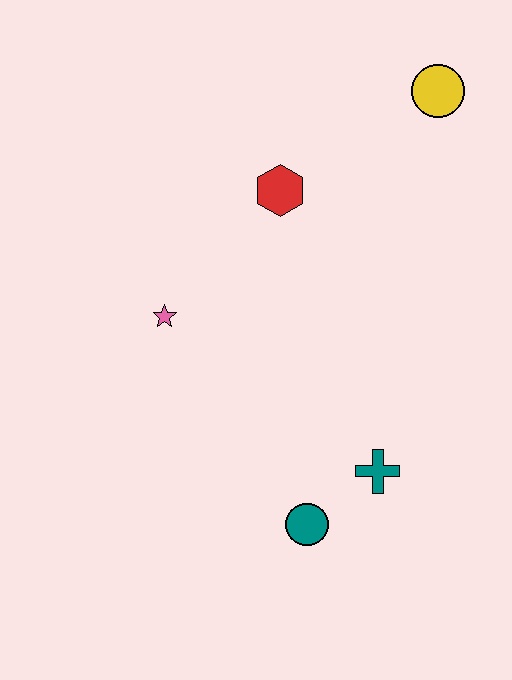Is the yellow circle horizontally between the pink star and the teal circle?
No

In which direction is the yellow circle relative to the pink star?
The yellow circle is to the right of the pink star.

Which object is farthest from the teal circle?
The yellow circle is farthest from the teal circle.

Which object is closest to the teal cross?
The teal circle is closest to the teal cross.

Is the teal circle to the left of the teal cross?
Yes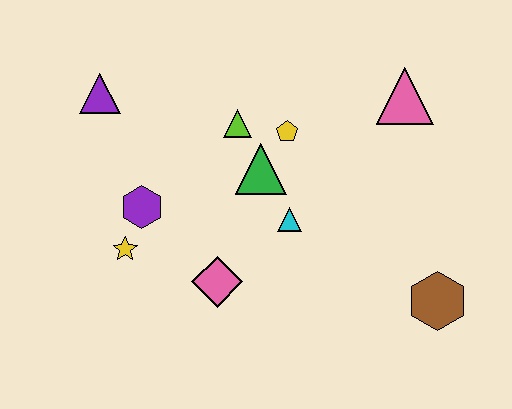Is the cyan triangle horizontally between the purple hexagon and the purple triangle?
No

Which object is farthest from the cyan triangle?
The purple triangle is farthest from the cyan triangle.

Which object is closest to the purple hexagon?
The yellow star is closest to the purple hexagon.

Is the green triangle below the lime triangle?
Yes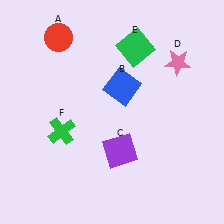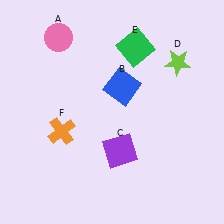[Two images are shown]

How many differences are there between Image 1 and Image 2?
There are 3 differences between the two images.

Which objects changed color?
A changed from red to pink. D changed from pink to lime. F changed from green to orange.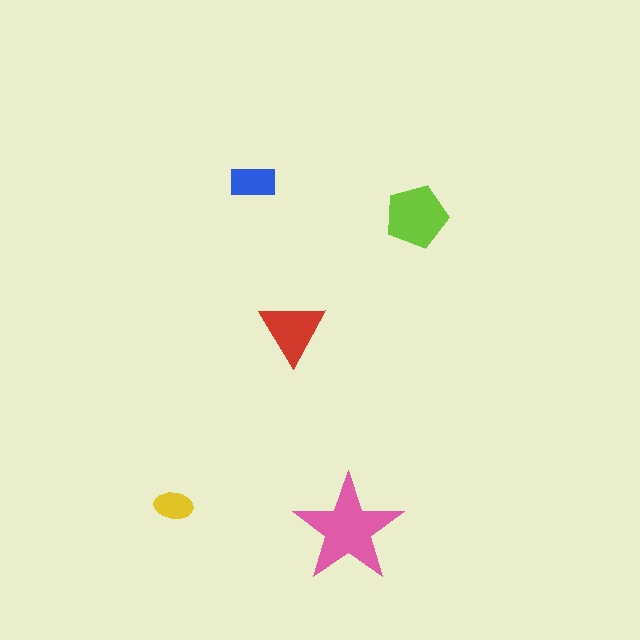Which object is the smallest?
The yellow ellipse.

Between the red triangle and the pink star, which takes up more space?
The pink star.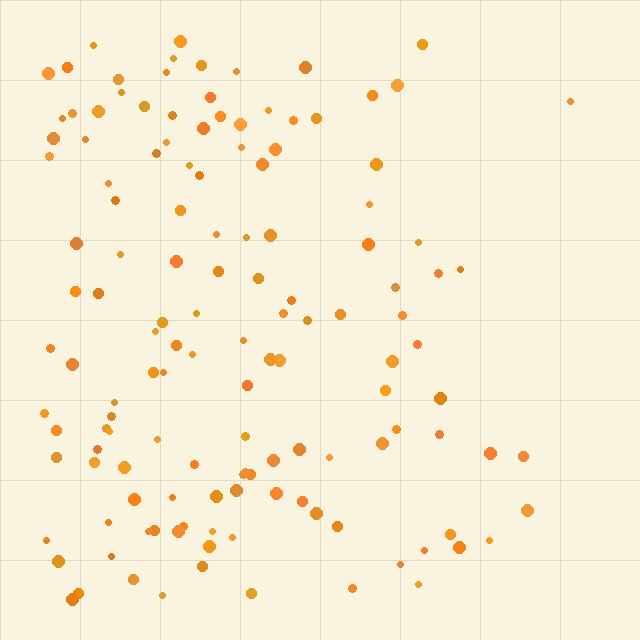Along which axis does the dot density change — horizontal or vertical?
Horizontal.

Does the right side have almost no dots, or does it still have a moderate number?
Still a moderate number, just noticeably fewer than the left.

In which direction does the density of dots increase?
From right to left, with the left side densest.